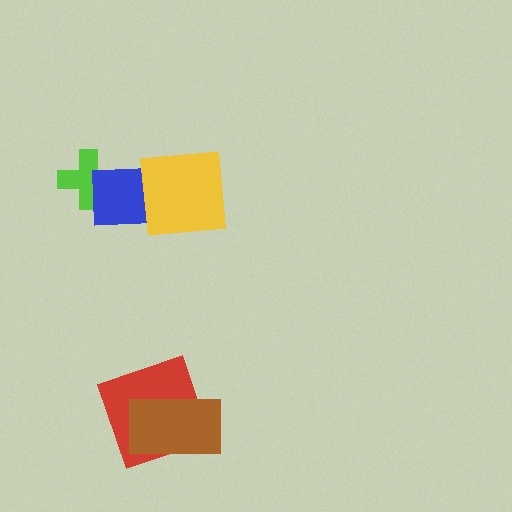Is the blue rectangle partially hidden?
Yes, it is partially covered by another shape.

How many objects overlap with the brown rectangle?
1 object overlaps with the brown rectangle.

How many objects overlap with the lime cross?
1 object overlaps with the lime cross.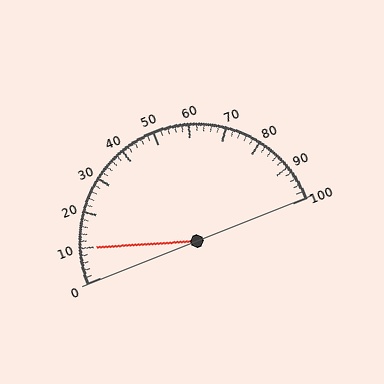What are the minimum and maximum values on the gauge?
The gauge ranges from 0 to 100.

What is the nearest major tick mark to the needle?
The nearest major tick mark is 10.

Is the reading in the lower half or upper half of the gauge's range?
The reading is in the lower half of the range (0 to 100).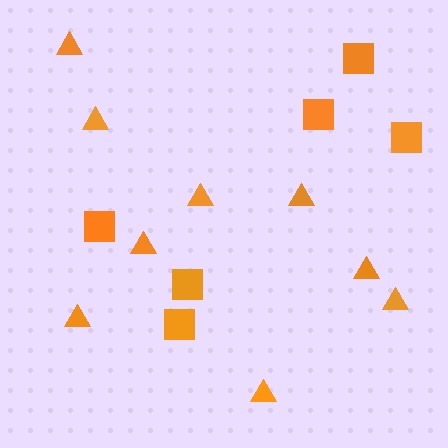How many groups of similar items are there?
There are 2 groups: one group of squares (6) and one group of triangles (9).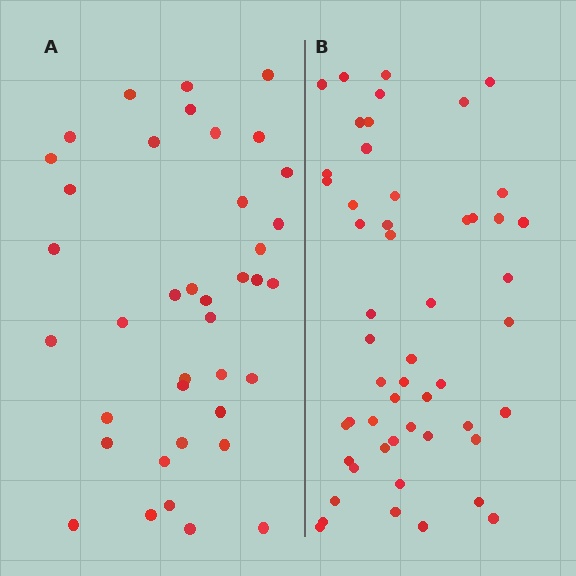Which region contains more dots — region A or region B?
Region B (the right region) has more dots.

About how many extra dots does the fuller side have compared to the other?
Region B has approximately 15 more dots than region A.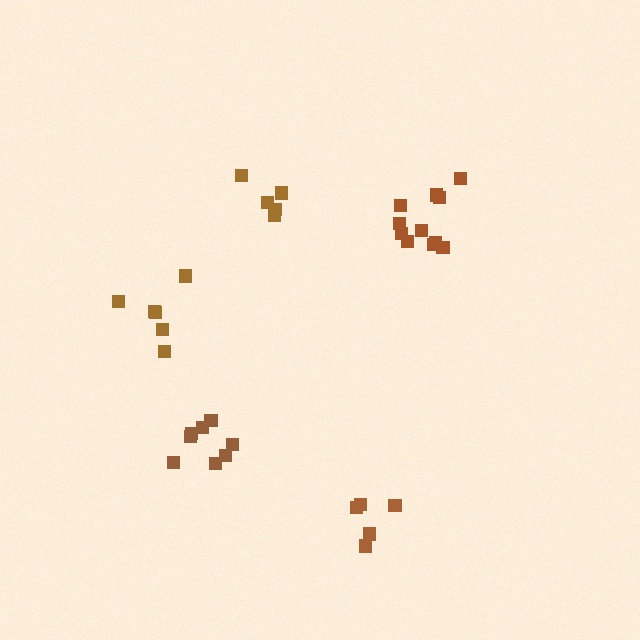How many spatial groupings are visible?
There are 5 spatial groupings.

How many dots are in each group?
Group 1: 6 dots, Group 2: 8 dots, Group 3: 5 dots, Group 4: 11 dots, Group 5: 5 dots (35 total).